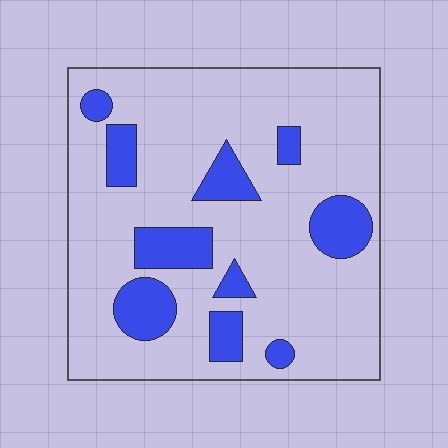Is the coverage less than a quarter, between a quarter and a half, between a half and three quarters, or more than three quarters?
Less than a quarter.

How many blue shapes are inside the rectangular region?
10.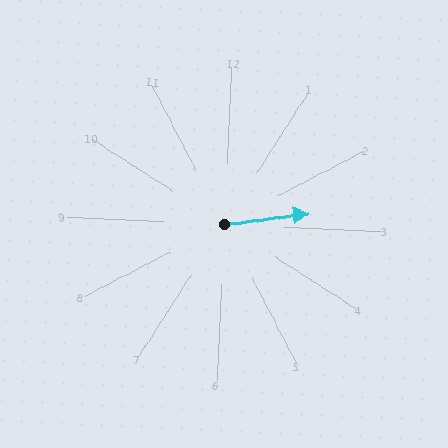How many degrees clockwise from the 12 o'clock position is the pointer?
Approximately 80 degrees.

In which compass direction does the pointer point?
East.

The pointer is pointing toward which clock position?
Roughly 3 o'clock.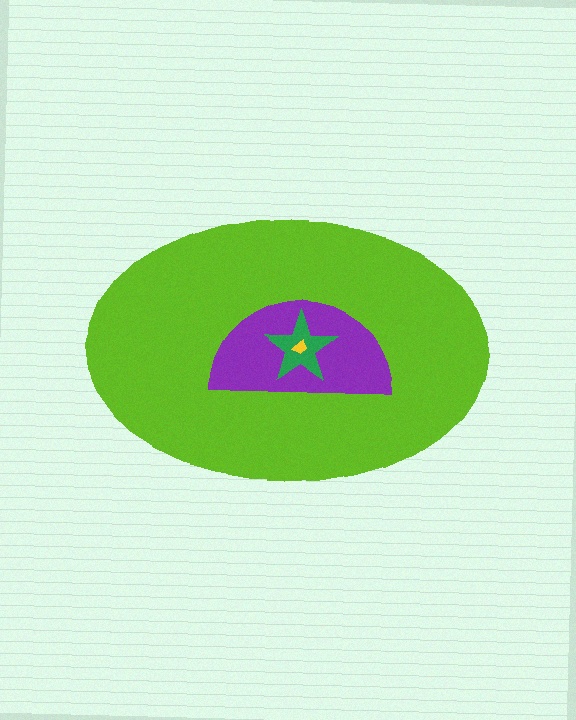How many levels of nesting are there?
4.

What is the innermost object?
The yellow trapezoid.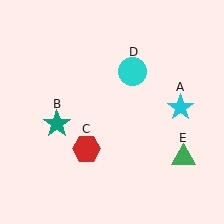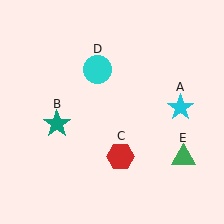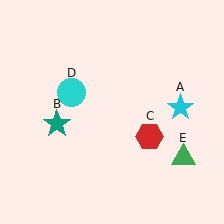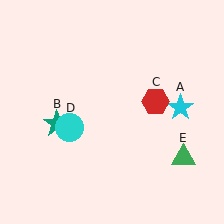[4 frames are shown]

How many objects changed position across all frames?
2 objects changed position: red hexagon (object C), cyan circle (object D).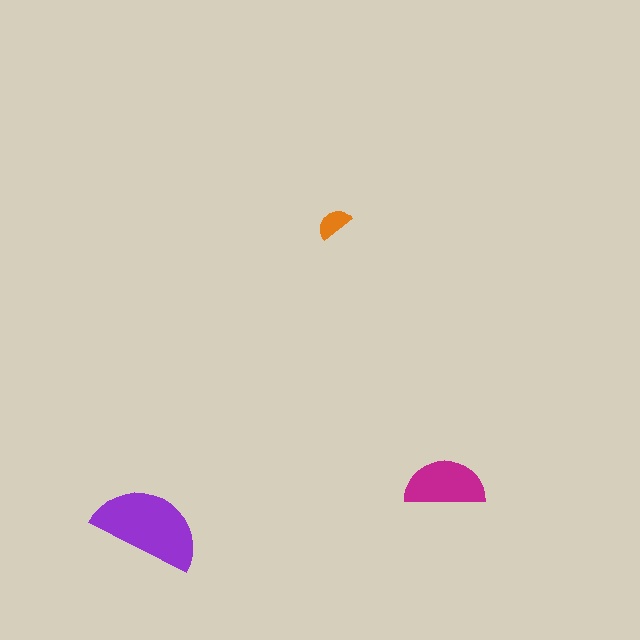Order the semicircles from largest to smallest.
the purple one, the magenta one, the orange one.